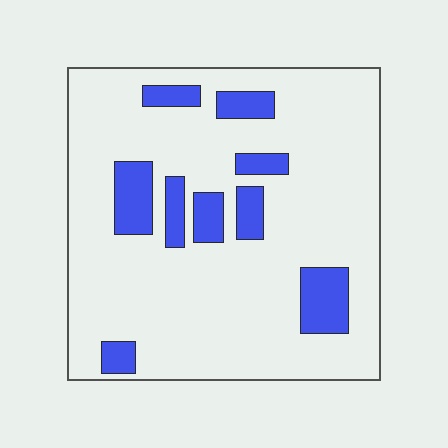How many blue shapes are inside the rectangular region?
9.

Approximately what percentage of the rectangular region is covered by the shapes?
Approximately 15%.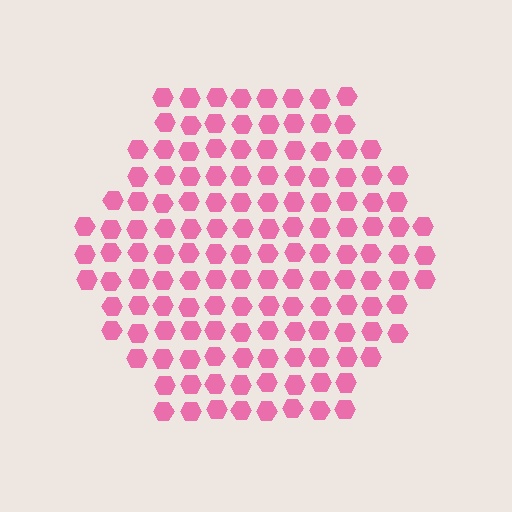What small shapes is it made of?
It is made of small hexagons.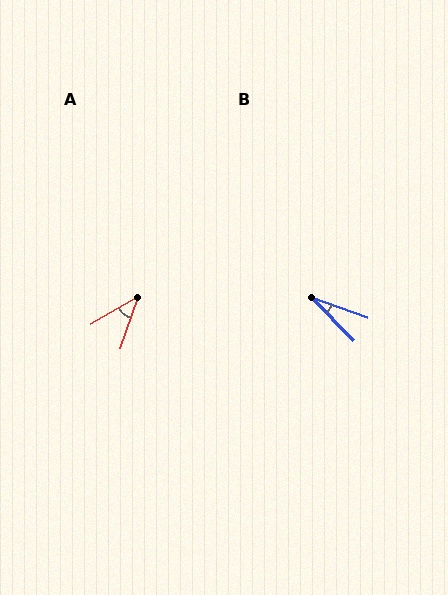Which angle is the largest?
A, at approximately 40 degrees.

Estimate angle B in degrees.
Approximately 26 degrees.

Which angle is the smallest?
B, at approximately 26 degrees.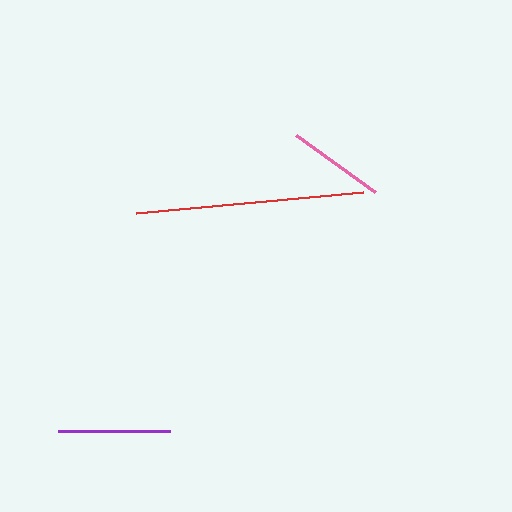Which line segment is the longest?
The red line is the longest at approximately 228 pixels.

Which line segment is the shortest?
The pink line is the shortest at approximately 97 pixels.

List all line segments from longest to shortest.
From longest to shortest: red, purple, pink.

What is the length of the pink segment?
The pink segment is approximately 97 pixels long.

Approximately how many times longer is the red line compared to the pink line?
The red line is approximately 2.3 times the length of the pink line.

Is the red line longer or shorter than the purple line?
The red line is longer than the purple line.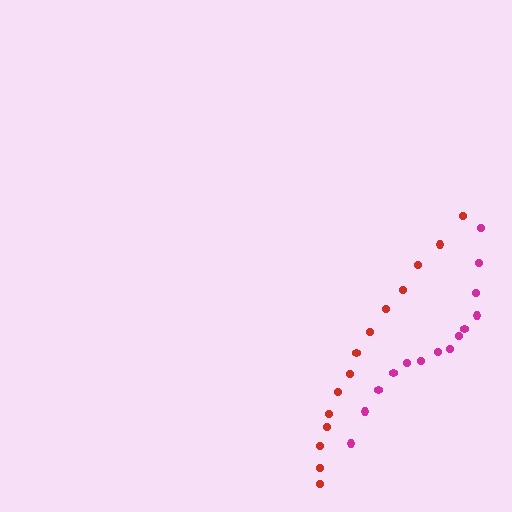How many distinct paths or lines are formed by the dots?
There are 2 distinct paths.